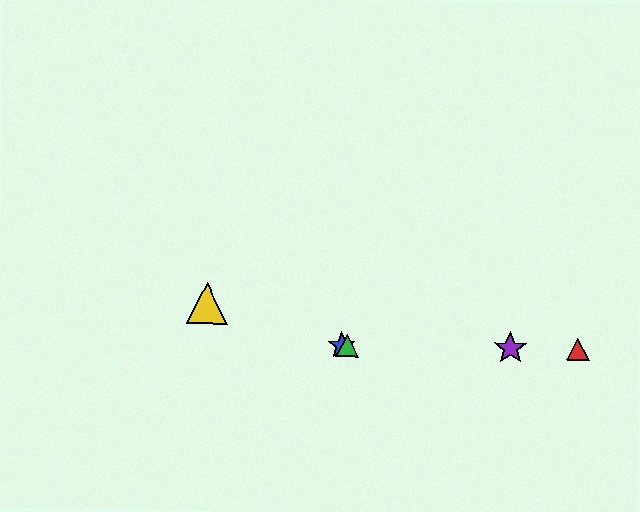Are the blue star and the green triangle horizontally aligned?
Yes, both are at y≈346.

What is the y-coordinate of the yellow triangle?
The yellow triangle is at y≈303.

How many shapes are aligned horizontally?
4 shapes (the red triangle, the blue star, the green triangle, the purple star) are aligned horizontally.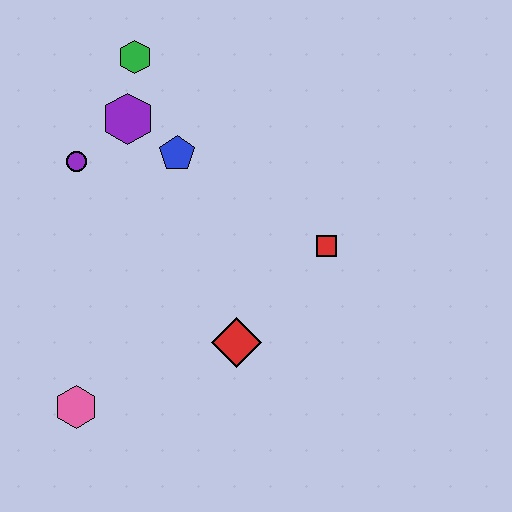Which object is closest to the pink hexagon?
The red diamond is closest to the pink hexagon.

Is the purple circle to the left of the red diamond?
Yes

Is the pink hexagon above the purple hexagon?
No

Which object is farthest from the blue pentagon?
The pink hexagon is farthest from the blue pentagon.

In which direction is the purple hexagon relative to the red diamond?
The purple hexagon is above the red diamond.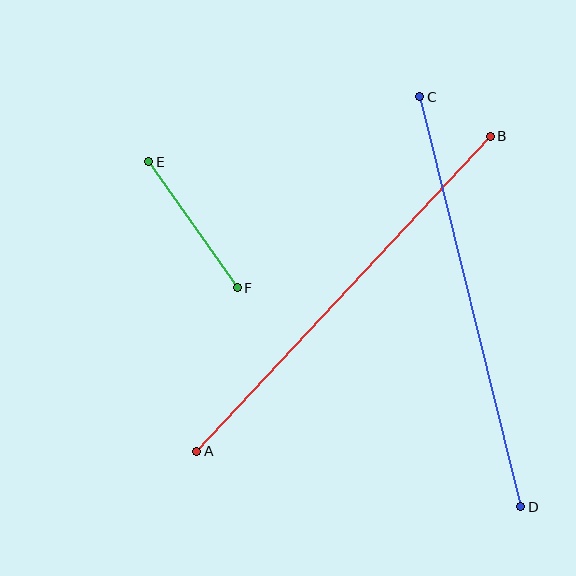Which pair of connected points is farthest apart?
Points A and B are farthest apart.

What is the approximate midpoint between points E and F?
The midpoint is at approximately (193, 225) pixels.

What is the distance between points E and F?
The distance is approximately 154 pixels.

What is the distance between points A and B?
The distance is approximately 431 pixels.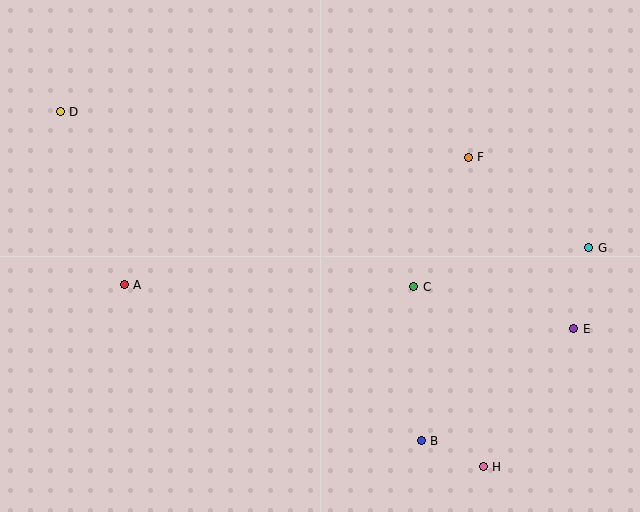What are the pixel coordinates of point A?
Point A is at (124, 285).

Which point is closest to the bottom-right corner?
Point H is closest to the bottom-right corner.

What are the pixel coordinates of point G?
Point G is at (589, 248).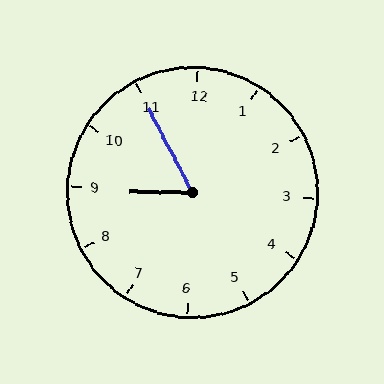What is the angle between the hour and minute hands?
Approximately 62 degrees.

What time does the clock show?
8:55.